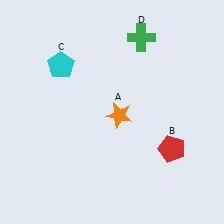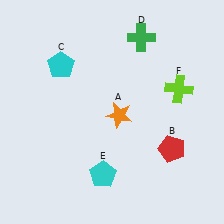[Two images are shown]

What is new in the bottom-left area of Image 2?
A cyan pentagon (E) was added in the bottom-left area of Image 2.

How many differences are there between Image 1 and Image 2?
There are 2 differences between the two images.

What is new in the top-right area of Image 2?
A lime cross (F) was added in the top-right area of Image 2.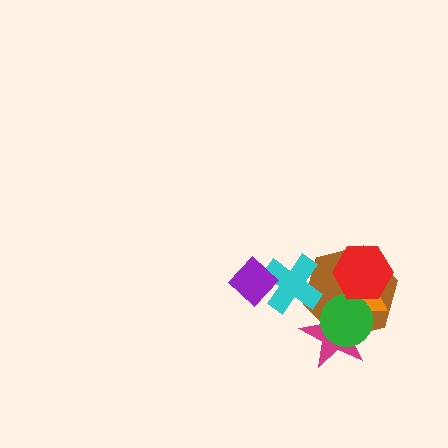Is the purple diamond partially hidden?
No, no other shape covers it.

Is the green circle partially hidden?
Yes, it is partially covered by another shape.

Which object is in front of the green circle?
The red hexagon is in front of the green circle.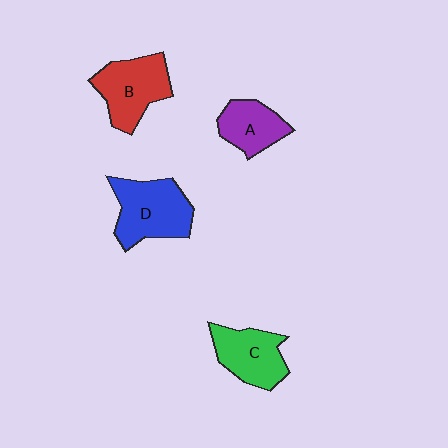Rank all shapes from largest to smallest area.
From largest to smallest: D (blue), B (red), C (green), A (purple).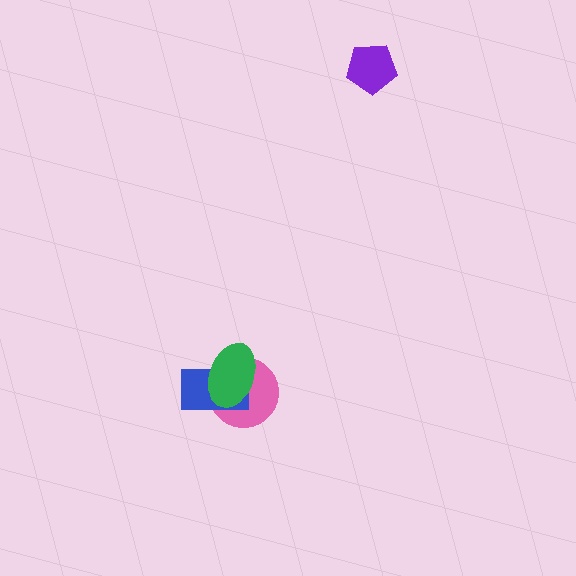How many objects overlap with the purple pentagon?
0 objects overlap with the purple pentagon.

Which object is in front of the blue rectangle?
The green ellipse is in front of the blue rectangle.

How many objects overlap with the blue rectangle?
2 objects overlap with the blue rectangle.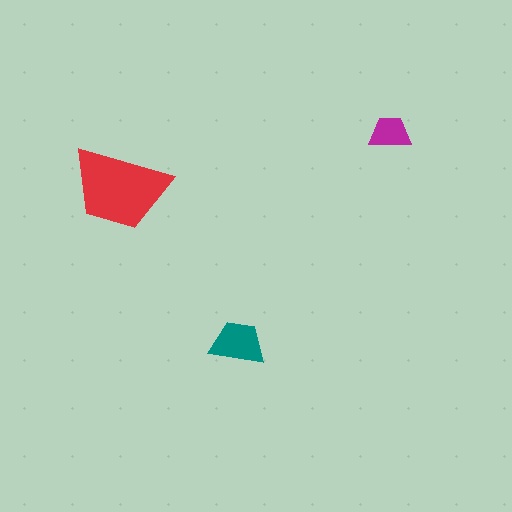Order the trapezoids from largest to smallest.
the red one, the teal one, the magenta one.